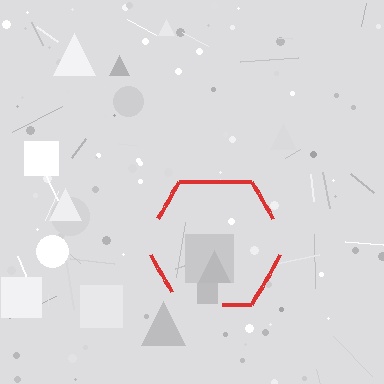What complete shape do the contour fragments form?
The contour fragments form a hexagon.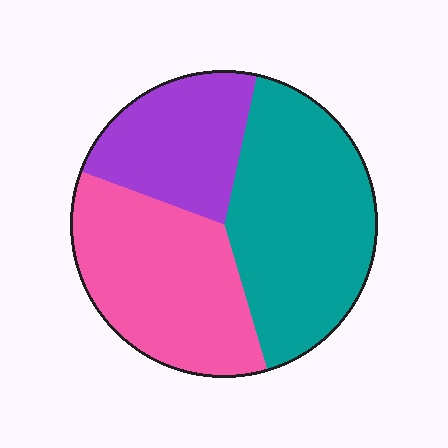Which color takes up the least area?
Purple, at roughly 25%.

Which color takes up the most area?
Teal, at roughly 40%.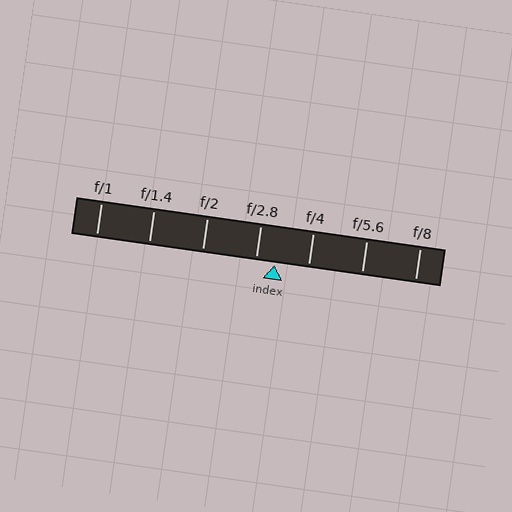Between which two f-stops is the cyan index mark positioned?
The index mark is between f/2.8 and f/4.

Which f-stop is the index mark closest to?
The index mark is closest to f/2.8.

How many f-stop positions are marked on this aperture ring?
There are 7 f-stop positions marked.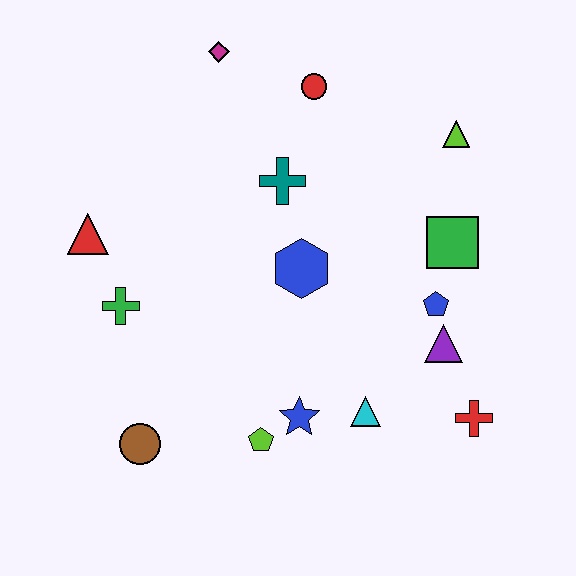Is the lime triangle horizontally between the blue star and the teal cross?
No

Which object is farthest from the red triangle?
The red cross is farthest from the red triangle.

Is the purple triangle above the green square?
No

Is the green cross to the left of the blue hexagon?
Yes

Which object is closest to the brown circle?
The lime pentagon is closest to the brown circle.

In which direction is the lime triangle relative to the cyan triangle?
The lime triangle is above the cyan triangle.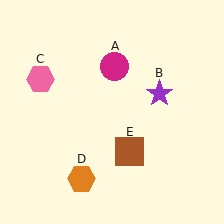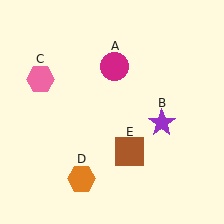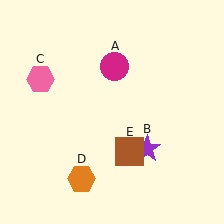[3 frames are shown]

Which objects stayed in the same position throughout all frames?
Magenta circle (object A) and pink hexagon (object C) and orange hexagon (object D) and brown square (object E) remained stationary.